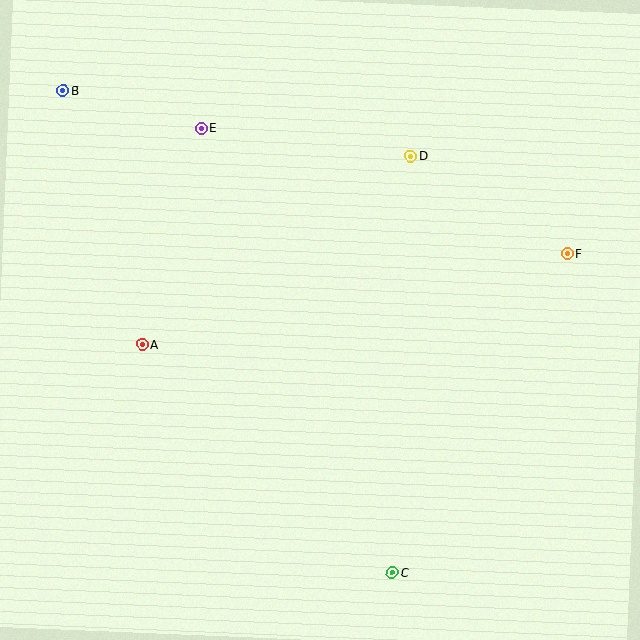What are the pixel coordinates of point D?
Point D is at (411, 156).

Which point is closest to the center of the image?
Point A at (142, 345) is closest to the center.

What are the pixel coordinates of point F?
Point F is at (567, 254).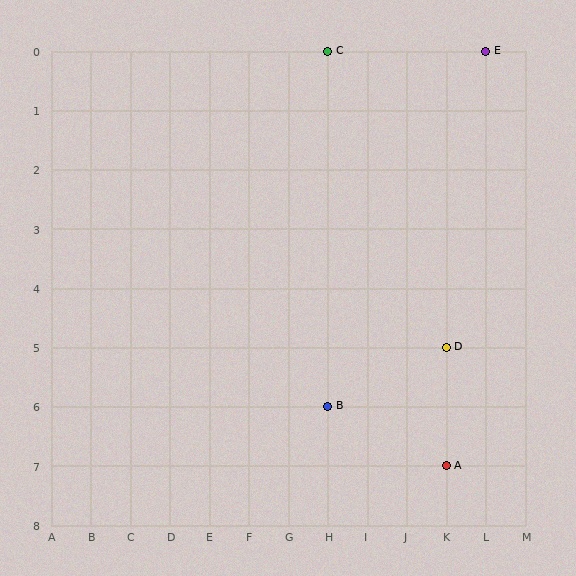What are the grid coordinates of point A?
Point A is at grid coordinates (K, 7).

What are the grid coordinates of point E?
Point E is at grid coordinates (L, 0).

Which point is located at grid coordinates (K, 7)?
Point A is at (K, 7).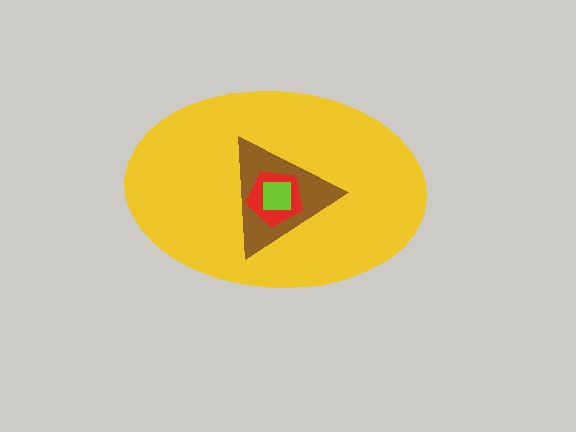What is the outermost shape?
The yellow ellipse.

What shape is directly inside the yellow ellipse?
The brown triangle.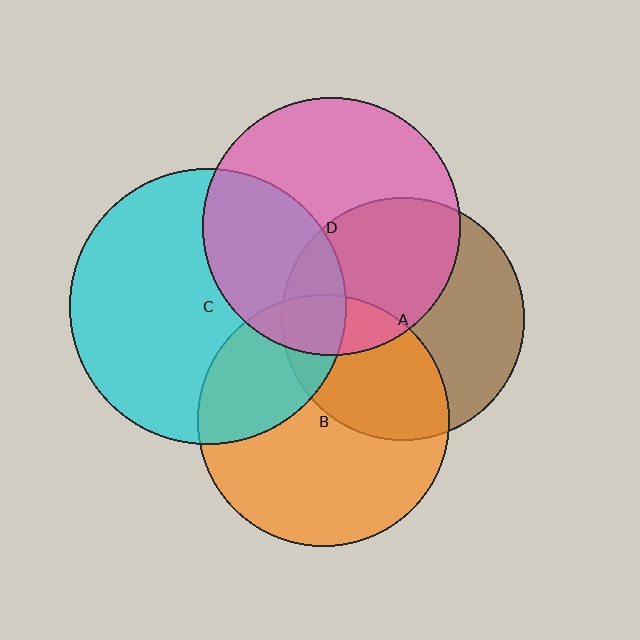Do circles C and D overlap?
Yes.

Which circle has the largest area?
Circle C (cyan).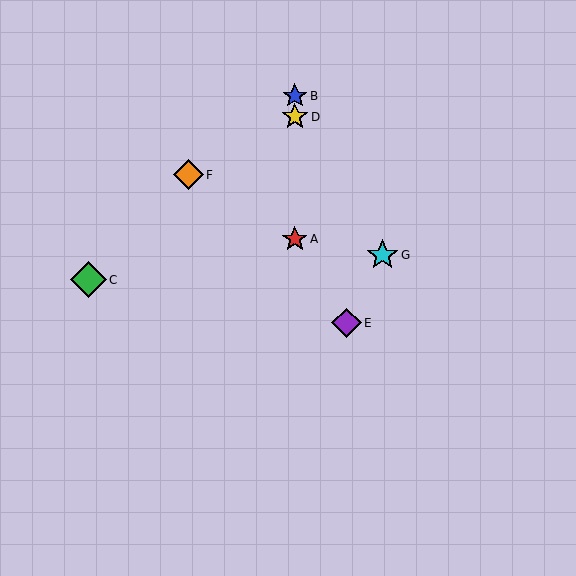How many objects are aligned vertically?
3 objects (A, B, D) are aligned vertically.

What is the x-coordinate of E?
Object E is at x≈347.